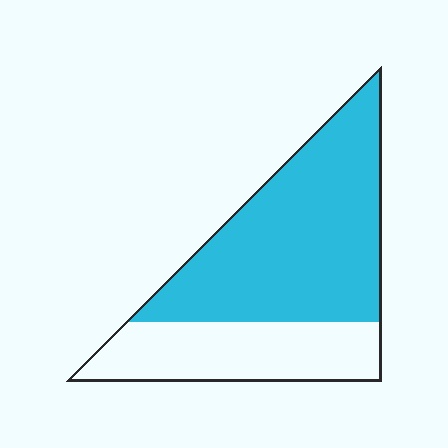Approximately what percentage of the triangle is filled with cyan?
Approximately 65%.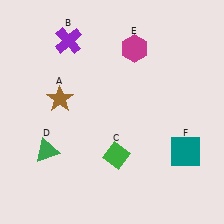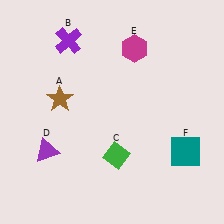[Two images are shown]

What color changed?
The triangle (D) changed from green in Image 1 to purple in Image 2.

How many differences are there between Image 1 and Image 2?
There is 1 difference between the two images.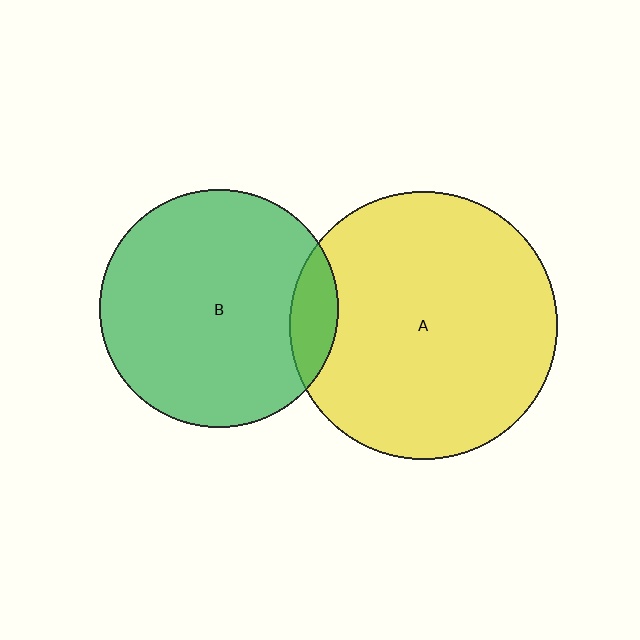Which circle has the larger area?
Circle A (yellow).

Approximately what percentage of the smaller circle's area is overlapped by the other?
Approximately 10%.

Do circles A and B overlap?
Yes.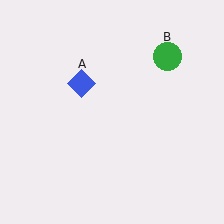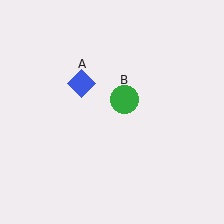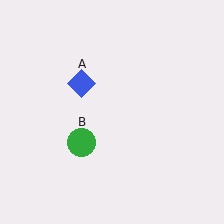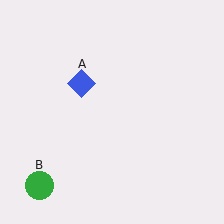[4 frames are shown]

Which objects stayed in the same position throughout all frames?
Blue diamond (object A) remained stationary.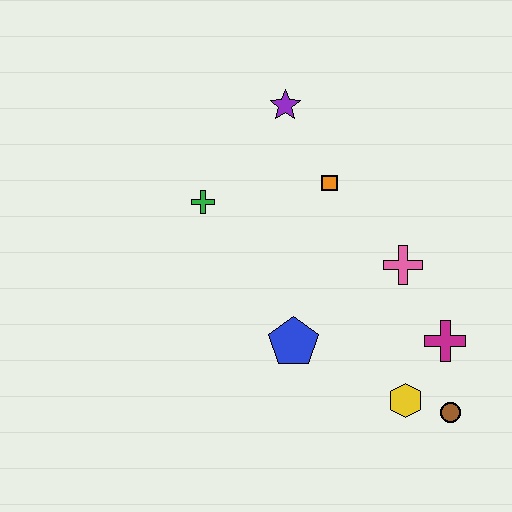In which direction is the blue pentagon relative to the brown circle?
The blue pentagon is to the left of the brown circle.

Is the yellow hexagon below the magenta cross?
Yes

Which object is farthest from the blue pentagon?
The purple star is farthest from the blue pentagon.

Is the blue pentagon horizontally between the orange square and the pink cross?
No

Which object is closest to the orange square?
The purple star is closest to the orange square.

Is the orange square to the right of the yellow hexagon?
No